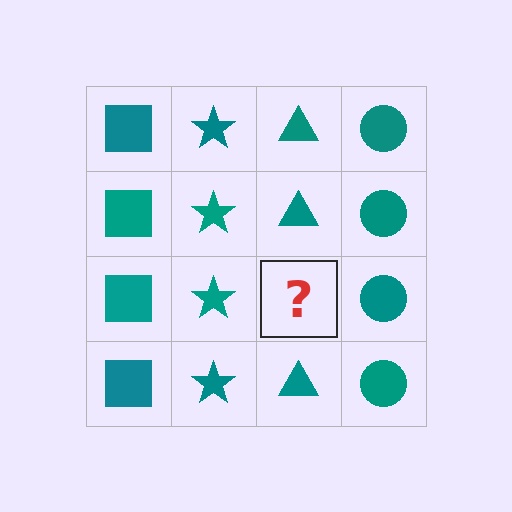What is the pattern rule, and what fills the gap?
The rule is that each column has a consistent shape. The gap should be filled with a teal triangle.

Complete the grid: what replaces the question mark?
The question mark should be replaced with a teal triangle.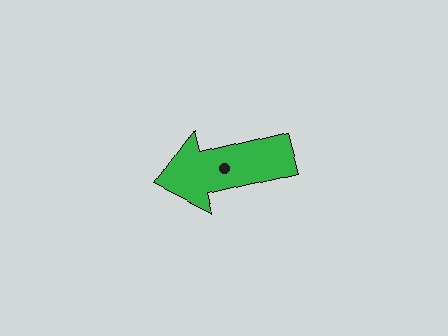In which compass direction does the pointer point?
West.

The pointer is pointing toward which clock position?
Roughly 9 o'clock.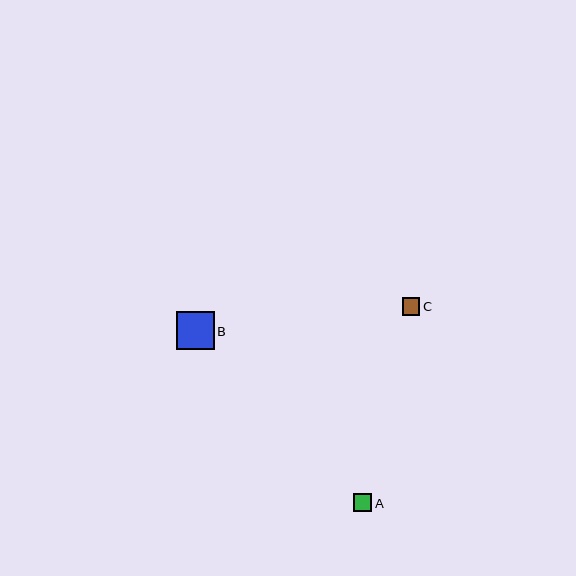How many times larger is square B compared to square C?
Square B is approximately 2.2 times the size of square C.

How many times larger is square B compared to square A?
Square B is approximately 2.1 times the size of square A.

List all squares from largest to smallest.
From largest to smallest: B, A, C.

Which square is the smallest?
Square C is the smallest with a size of approximately 18 pixels.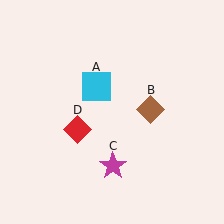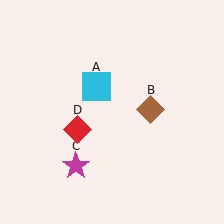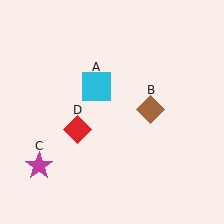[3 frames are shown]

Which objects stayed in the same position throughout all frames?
Cyan square (object A) and brown diamond (object B) and red diamond (object D) remained stationary.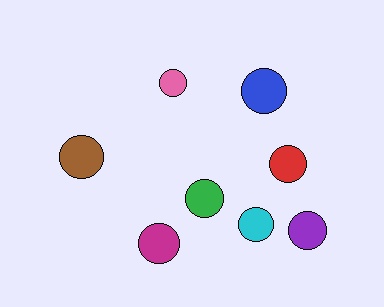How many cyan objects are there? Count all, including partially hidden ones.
There is 1 cyan object.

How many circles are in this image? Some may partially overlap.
There are 8 circles.